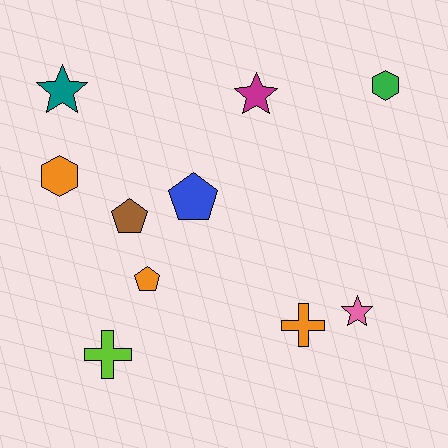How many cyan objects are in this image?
There are no cyan objects.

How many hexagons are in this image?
There are 2 hexagons.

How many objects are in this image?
There are 10 objects.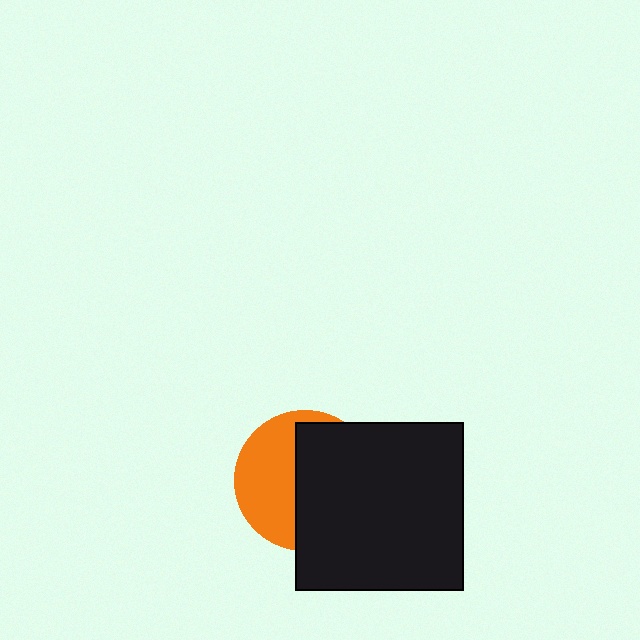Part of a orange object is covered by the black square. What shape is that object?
It is a circle.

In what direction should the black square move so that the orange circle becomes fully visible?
The black square should move right. That is the shortest direction to clear the overlap and leave the orange circle fully visible.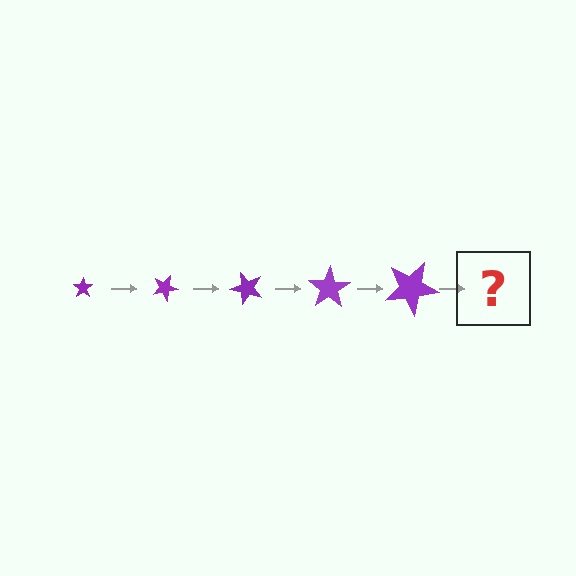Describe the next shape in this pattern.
It should be a star, larger than the previous one and rotated 125 degrees from the start.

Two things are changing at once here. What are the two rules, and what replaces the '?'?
The two rules are that the star grows larger each step and it rotates 25 degrees each step. The '?' should be a star, larger than the previous one and rotated 125 degrees from the start.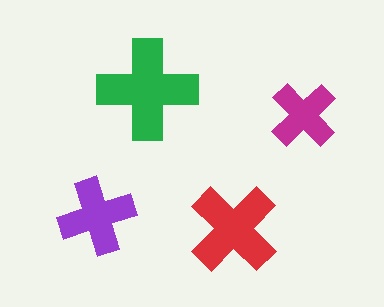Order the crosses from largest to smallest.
the green one, the red one, the purple one, the magenta one.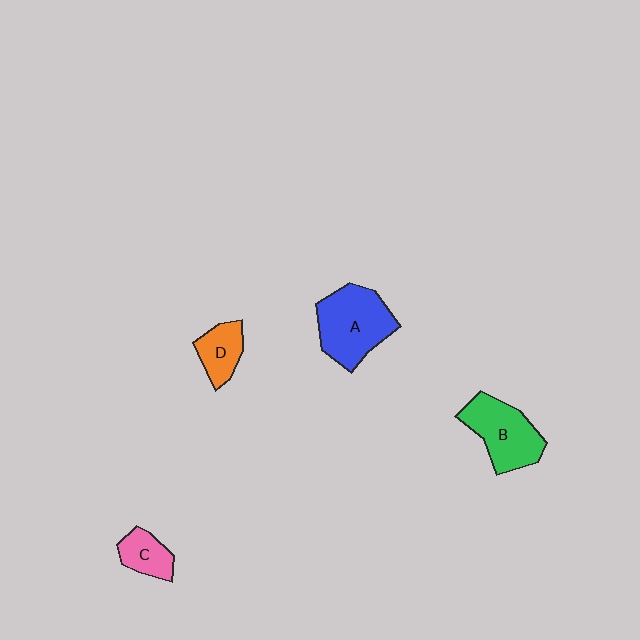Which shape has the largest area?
Shape A (blue).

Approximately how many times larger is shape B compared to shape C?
Approximately 2.0 times.